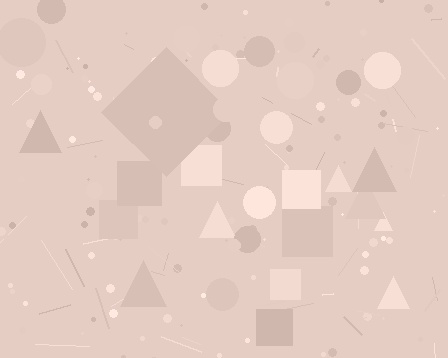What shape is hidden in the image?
A diamond is hidden in the image.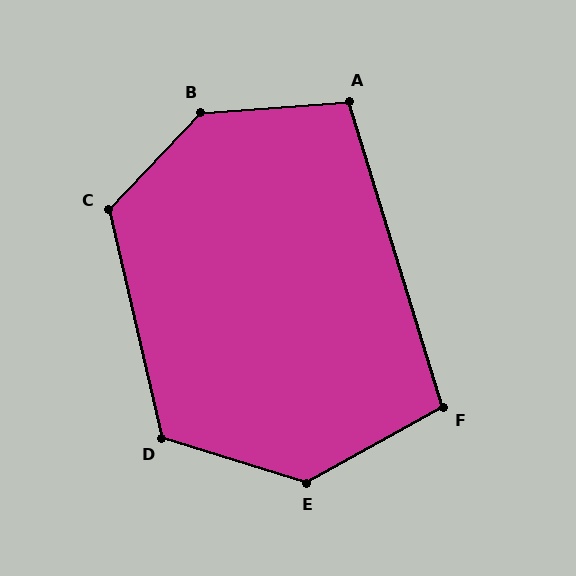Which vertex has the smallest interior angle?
F, at approximately 102 degrees.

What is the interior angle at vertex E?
Approximately 134 degrees (obtuse).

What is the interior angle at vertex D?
Approximately 121 degrees (obtuse).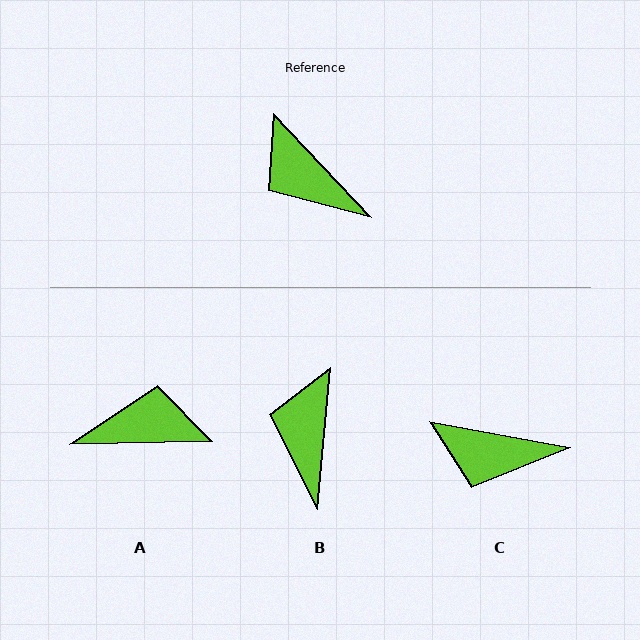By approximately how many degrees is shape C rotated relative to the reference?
Approximately 37 degrees counter-clockwise.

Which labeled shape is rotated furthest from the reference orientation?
A, about 132 degrees away.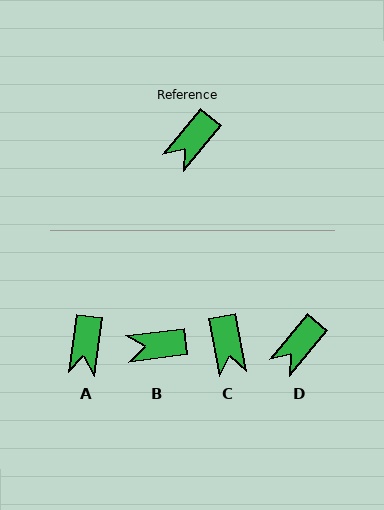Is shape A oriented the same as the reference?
No, it is off by about 32 degrees.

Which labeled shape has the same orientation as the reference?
D.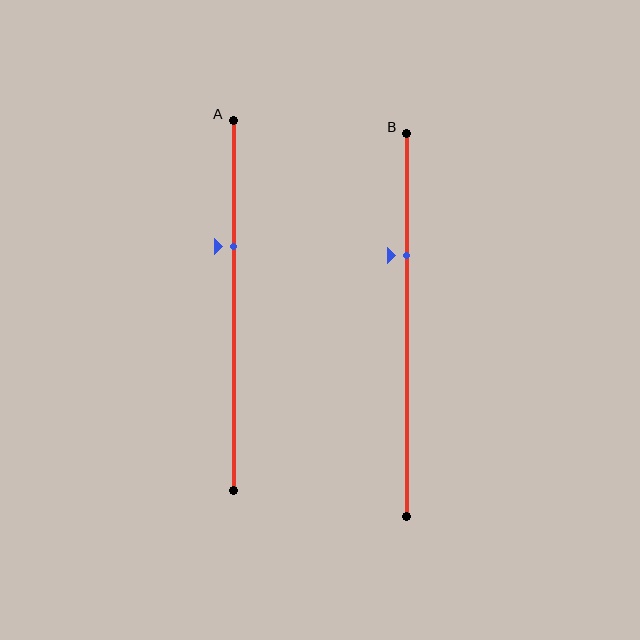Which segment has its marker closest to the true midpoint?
Segment A has its marker closest to the true midpoint.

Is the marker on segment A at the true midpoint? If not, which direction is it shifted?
No, the marker on segment A is shifted upward by about 16% of the segment length.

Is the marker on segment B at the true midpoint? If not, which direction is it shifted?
No, the marker on segment B is shifted upward by about 18% of the segment length.